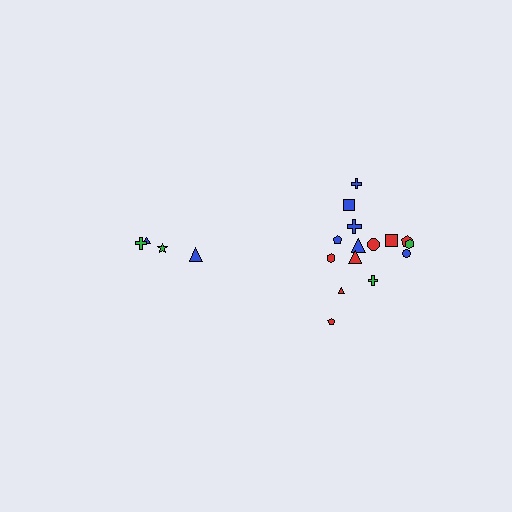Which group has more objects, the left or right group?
The right group.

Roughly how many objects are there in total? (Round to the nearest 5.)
Roughly 20 objects in total.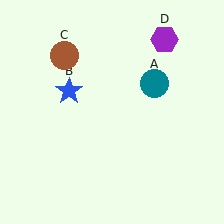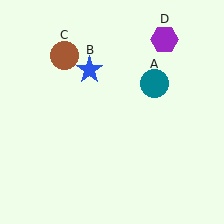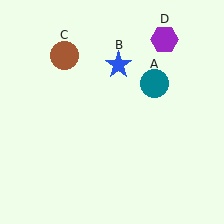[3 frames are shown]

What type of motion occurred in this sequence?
The blue star (object B) rotated clockwise around the center of the scene.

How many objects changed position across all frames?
1 object changed position: blue star (object B).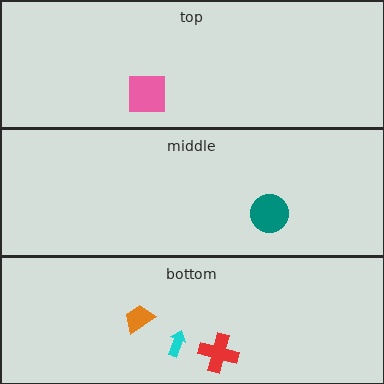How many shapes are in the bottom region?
3.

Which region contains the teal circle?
The middle region.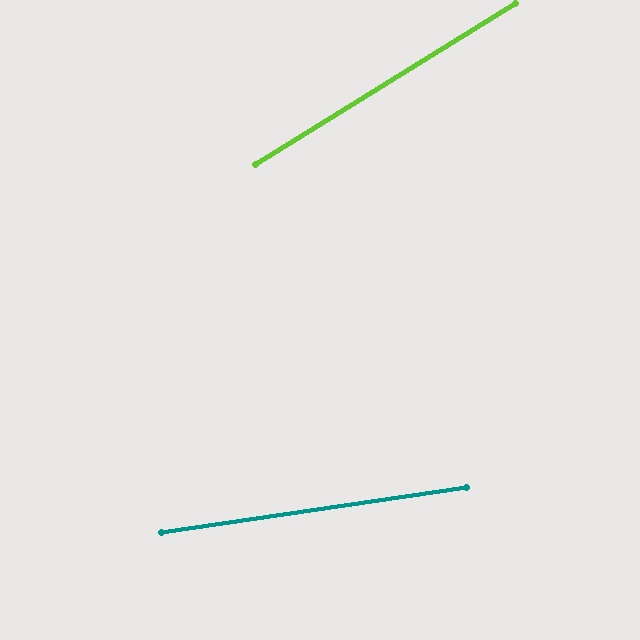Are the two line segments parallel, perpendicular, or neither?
Neither parallel nor perpendicular — they differ by about 24°.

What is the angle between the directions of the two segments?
Approximately 24 degrees.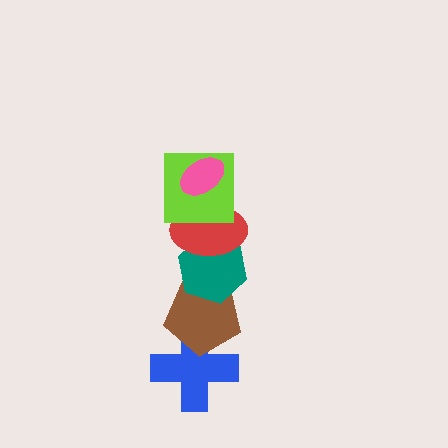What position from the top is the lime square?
The lime square is 2nd from the top.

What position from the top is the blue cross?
The blue cross is 6th from the top.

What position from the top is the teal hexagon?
The teal hexagon is 4th from the top.